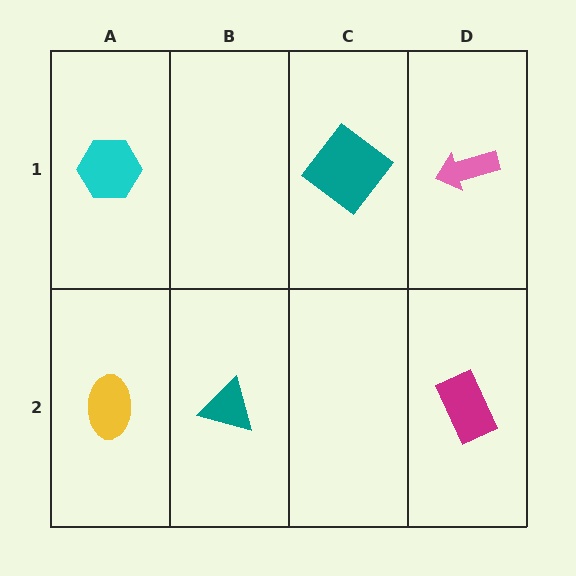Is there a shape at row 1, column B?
No, that cell is empty.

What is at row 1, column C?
A teal diamond.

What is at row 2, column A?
A yellow ellipse.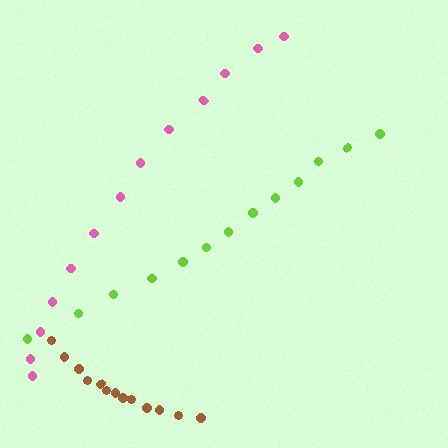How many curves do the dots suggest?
There are 3 distinct paths.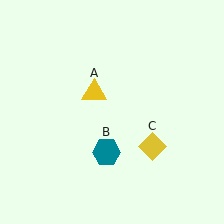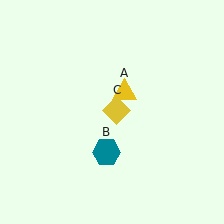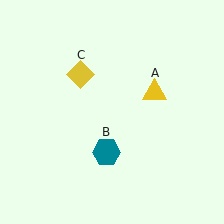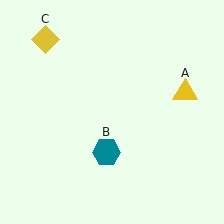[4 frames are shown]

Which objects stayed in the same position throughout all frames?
Teal hexagon (object B) remained stationary.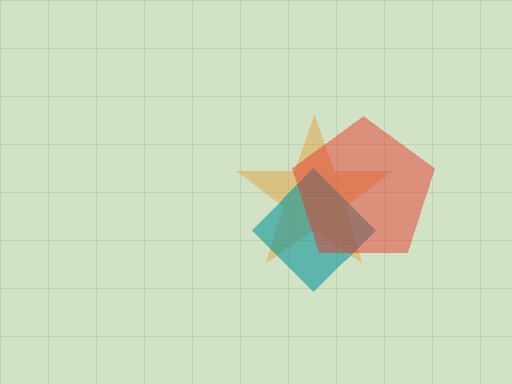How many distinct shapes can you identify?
There are 3 distinct shapes: an orange star, a teal diamond, a red pentagon.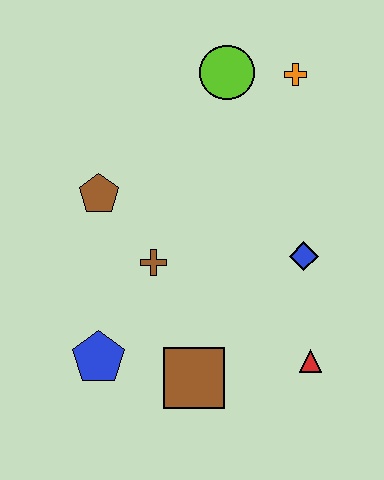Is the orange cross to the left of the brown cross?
No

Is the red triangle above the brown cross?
No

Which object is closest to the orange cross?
The lime circle is closest to the orange cross.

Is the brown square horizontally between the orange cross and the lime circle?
No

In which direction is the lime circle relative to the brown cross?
The lime circle is above the brown cross.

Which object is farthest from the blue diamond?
The blue pentagon is farthest from the blue diamond.